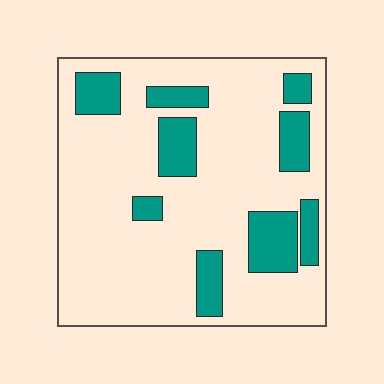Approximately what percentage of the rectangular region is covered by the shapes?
Approximately 20%.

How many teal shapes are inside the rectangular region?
9.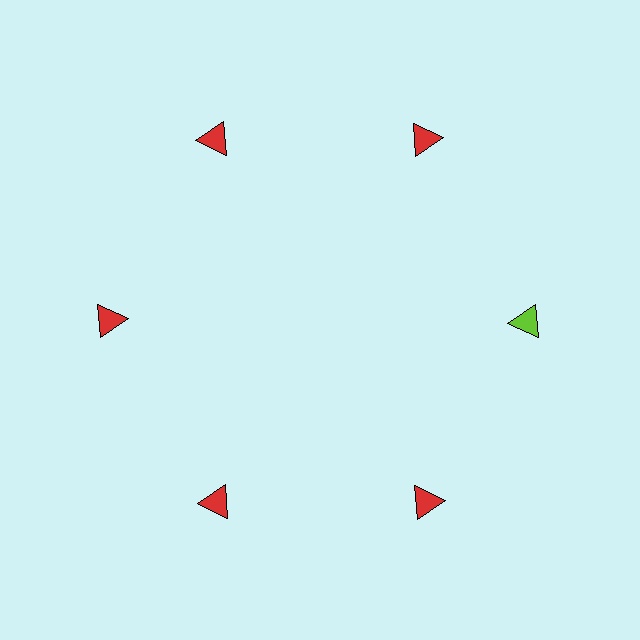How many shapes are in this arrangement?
There are 6 shapes arranged in a ring pattern.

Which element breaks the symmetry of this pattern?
The lime triangle at roughly the 3 o'clock position breaks the symmetry. All other shapes are red triangles.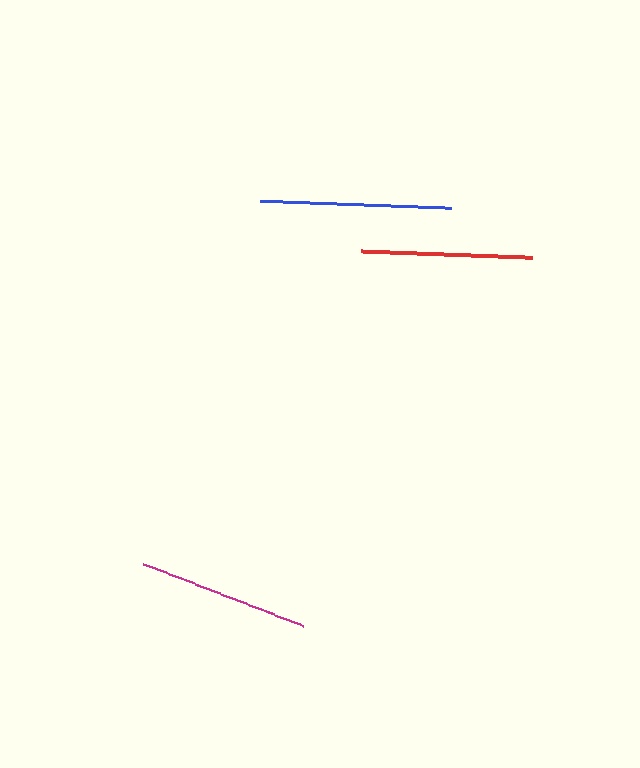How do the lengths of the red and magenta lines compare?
The red and magenta lines are approximately the same length.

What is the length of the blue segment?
The blue segment is approximately 191 pixels long.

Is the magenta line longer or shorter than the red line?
The red line is longer than the magenta line.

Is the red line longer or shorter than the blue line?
The blue line is longer than the red line.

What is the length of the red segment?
The red segment is approximately 171 pixels long.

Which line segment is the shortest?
The magenta line is the shortest at approximately 171 pixels.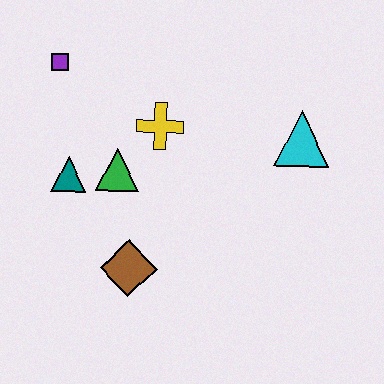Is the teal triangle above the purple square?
No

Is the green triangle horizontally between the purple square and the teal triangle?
No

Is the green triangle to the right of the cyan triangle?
No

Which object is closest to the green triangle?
The teal triangle is closest to the green triangle.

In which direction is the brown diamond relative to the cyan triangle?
The brown diamond is to the left of the cyan triangle.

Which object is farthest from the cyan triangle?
The purple square is farthest from the cyan triangle.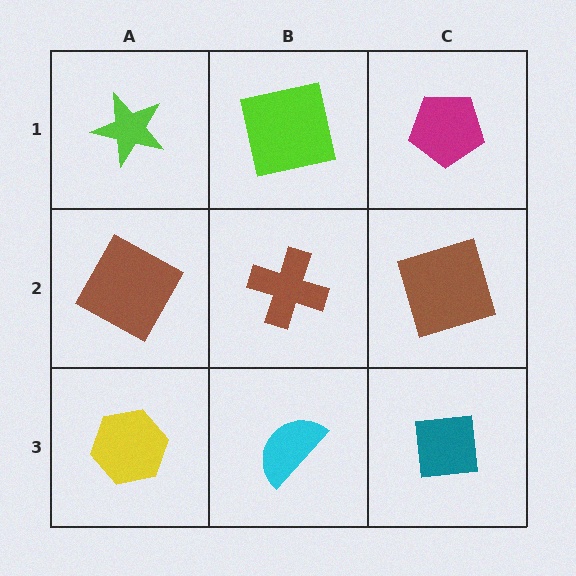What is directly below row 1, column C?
A brown square.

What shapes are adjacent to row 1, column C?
A brown square (row 2, column C), a lime square (row 1, column B).